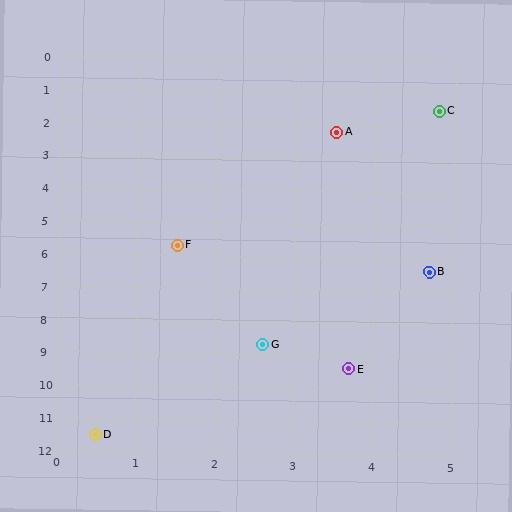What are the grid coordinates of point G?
Point G is at approximately (2.6, 8.7).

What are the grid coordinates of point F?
Point F is at approximately (1.5, 5.7).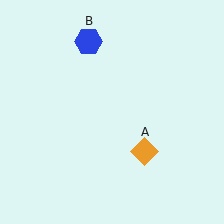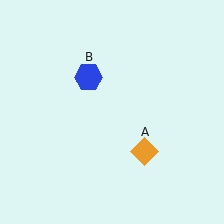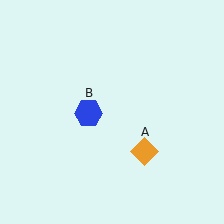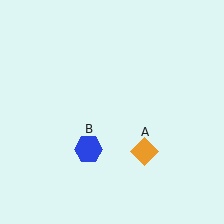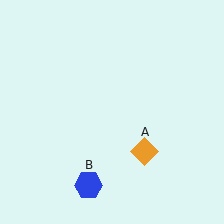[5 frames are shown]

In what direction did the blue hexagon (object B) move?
The blue hexagon (object B) moved down.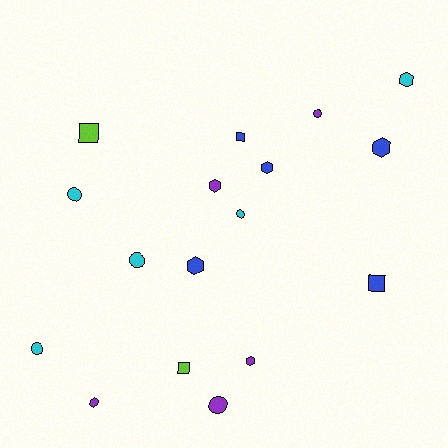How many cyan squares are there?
There are no cyan squares.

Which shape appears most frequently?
Hexagon, with 7 objects.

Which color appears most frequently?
Purple, with 5 objects.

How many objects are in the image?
There are 17 objects.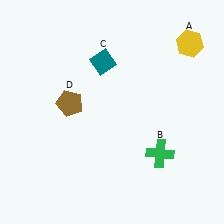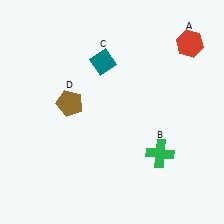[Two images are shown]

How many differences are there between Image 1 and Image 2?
There is 1 difference between the two images.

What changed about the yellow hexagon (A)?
In Image 1, A is yellow. In Image 2, it changed to red.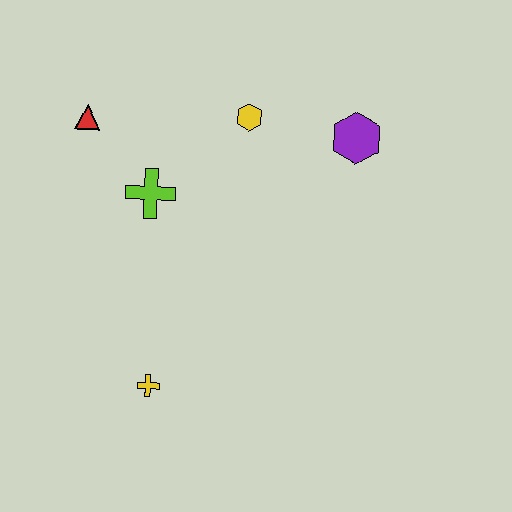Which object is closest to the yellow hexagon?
The purple hexagon is closest to the yellow hexagon.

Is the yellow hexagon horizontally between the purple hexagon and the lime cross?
Yes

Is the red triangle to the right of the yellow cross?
No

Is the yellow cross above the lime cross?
No